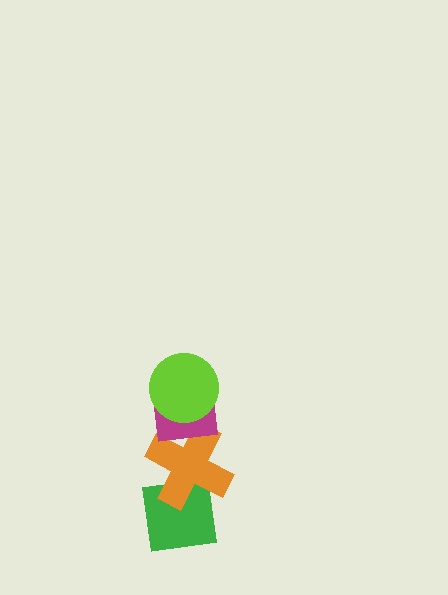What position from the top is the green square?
The green square is 4th from the top.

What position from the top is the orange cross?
The orange cross is 3rd from the top.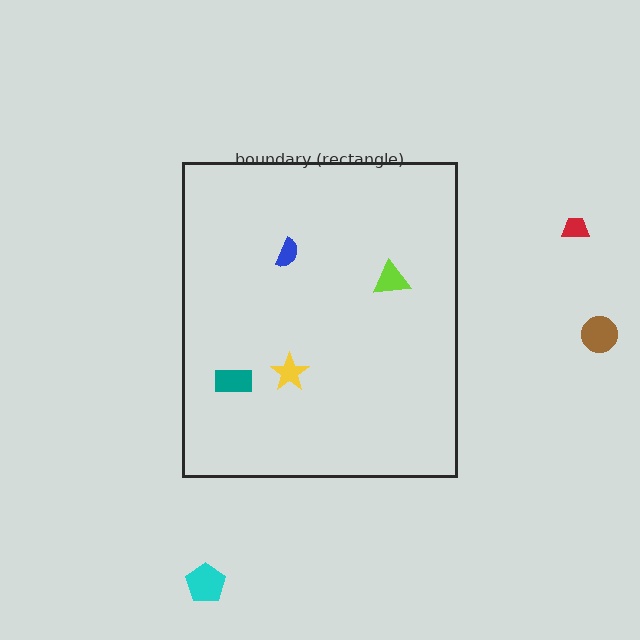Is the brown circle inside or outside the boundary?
Outside.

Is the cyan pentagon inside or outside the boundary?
Outside.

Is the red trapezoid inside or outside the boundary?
Outside.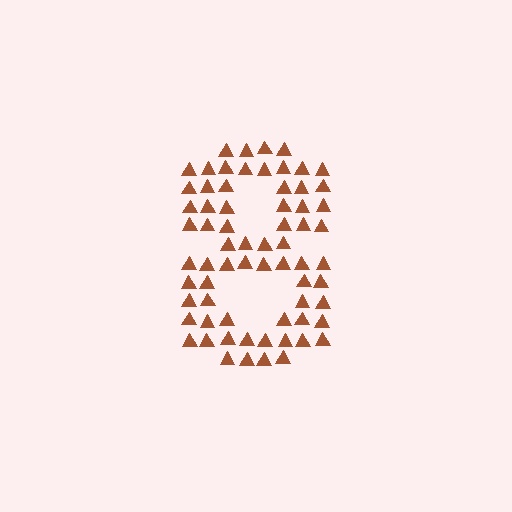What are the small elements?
The small elements are triangles.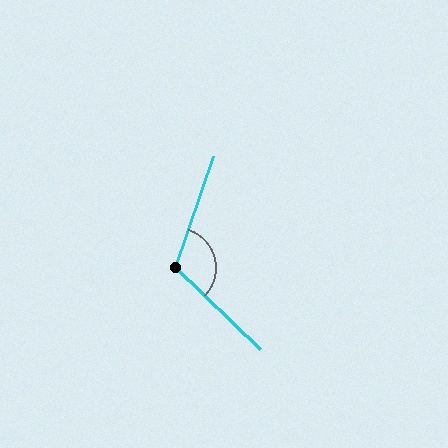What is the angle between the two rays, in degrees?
Approximately 115 degrees.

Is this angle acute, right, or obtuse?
It is obtuse.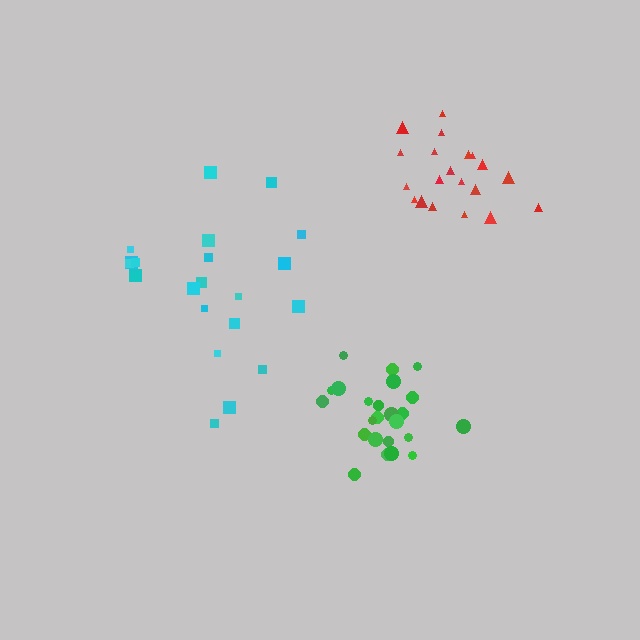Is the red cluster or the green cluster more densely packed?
Green.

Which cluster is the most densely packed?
Green.